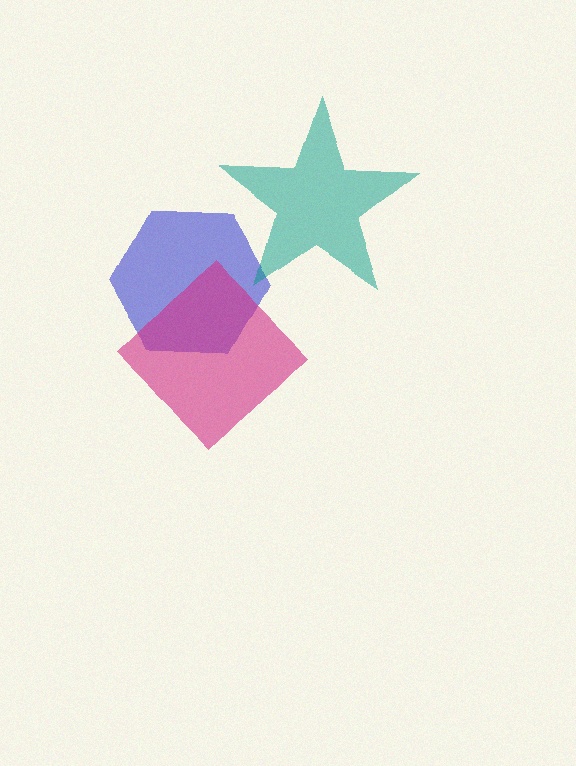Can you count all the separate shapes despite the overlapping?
Yes, there are 3 separate shapes.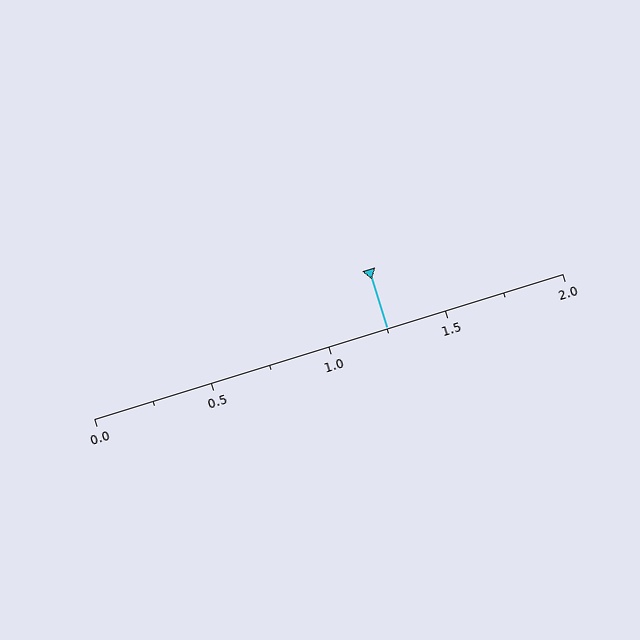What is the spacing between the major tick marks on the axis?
The major ticks are spaced 0.5 apart.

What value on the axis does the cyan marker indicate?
The marker indicates approximately 1.25.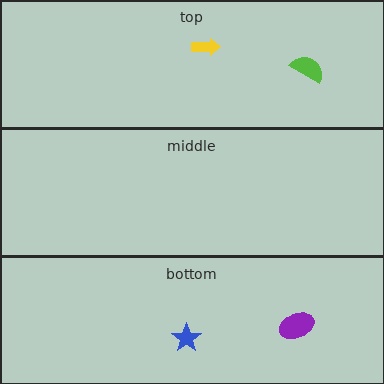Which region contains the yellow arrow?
The top region.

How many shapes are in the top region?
2.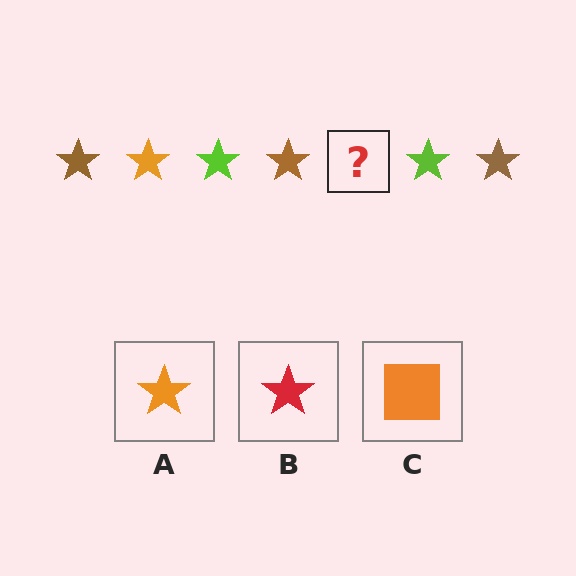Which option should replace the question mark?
Option A.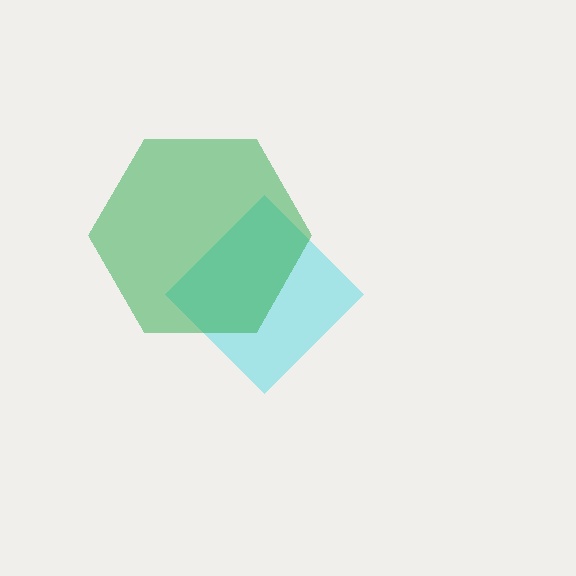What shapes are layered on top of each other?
The layered shapes are: a cyan diamond, a green hexagon.